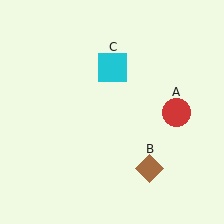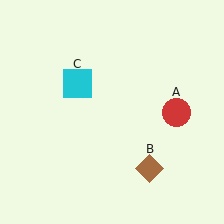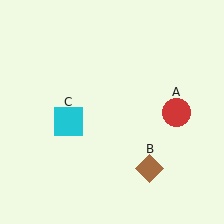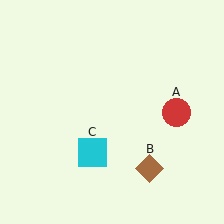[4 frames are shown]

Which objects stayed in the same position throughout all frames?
Red circle (object A) and brown diamond (object B) remained stationary.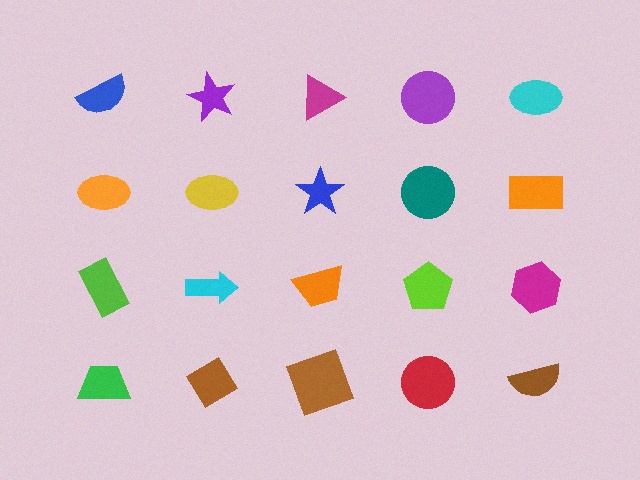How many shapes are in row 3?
5 shapes.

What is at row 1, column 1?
A blue semicircle.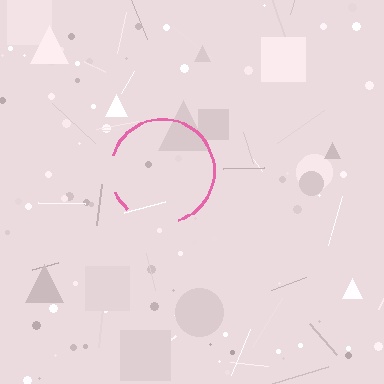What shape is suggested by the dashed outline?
The dashed outline suggests a circle.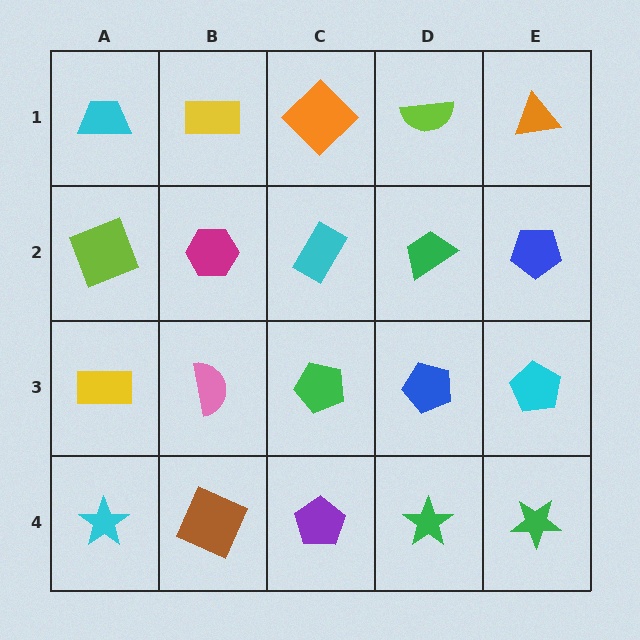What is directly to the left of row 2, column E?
A green trapezoid.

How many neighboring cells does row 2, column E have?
3.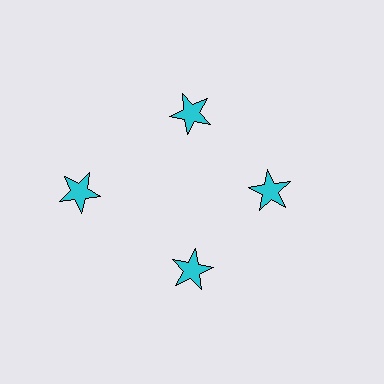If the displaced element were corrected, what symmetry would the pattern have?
It would have 4-fold rotational symmetry — the pattern would map onto itself every 90 degrees.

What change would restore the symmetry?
The symmetry would be restored by moving it inward, back onto the ring so that all 4 stars sit at equal angles and equal distance from the center.